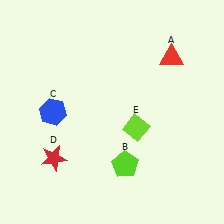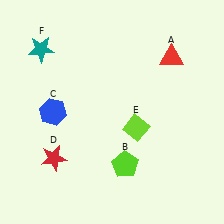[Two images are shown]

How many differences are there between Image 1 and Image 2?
There is 1 difference between the two images.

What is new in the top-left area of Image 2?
A teal star (F) was added in the top-left area of Image 2.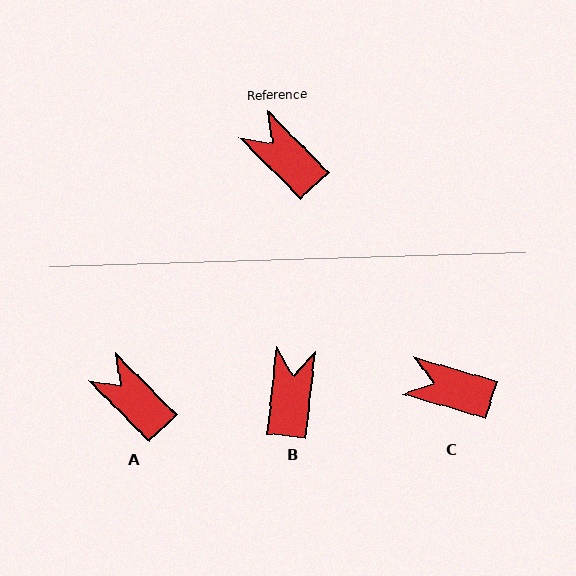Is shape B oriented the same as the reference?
No, it is off by about 51 degrees.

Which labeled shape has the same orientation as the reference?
A.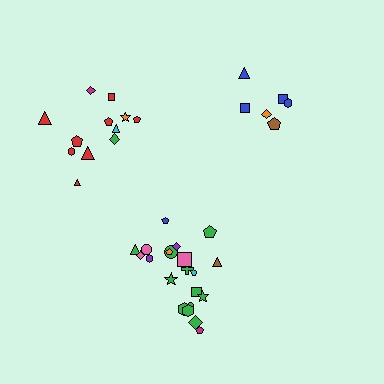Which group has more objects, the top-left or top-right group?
The top-left group.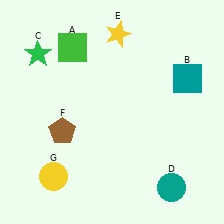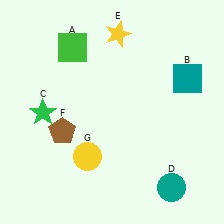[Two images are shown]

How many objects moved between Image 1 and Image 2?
2 objects moved between the two images.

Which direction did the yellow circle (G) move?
The yellow circle (G) moved right.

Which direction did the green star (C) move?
The green star (C) moved down.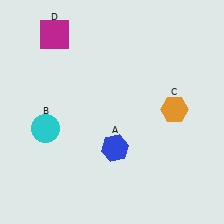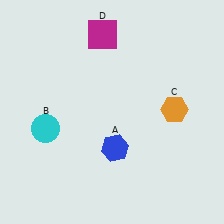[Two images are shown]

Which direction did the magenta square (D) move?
The magenta square (D) moved right.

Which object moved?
The magenta square (D) moved right.